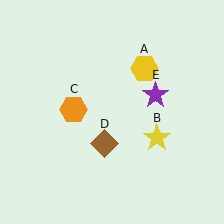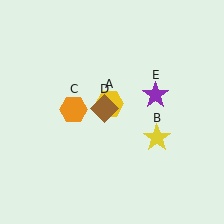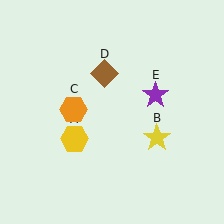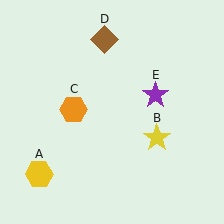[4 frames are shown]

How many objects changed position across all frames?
2 objects changed position: yellow hexagon (object A), brown diamond (object D).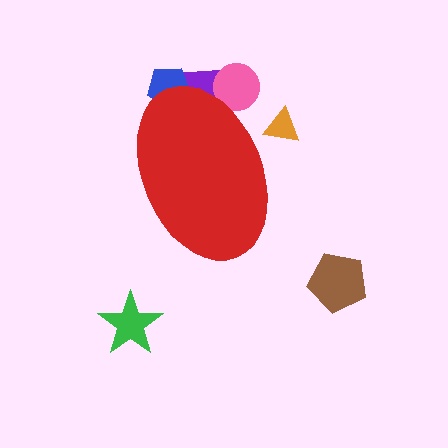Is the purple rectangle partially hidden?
Yes, the purple rectangle is partially hidden behind the red ellipse.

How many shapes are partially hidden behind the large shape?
4 shapes are partially hidden.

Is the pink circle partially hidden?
Yes, the pink circle is partially hidden behind the red ellipse.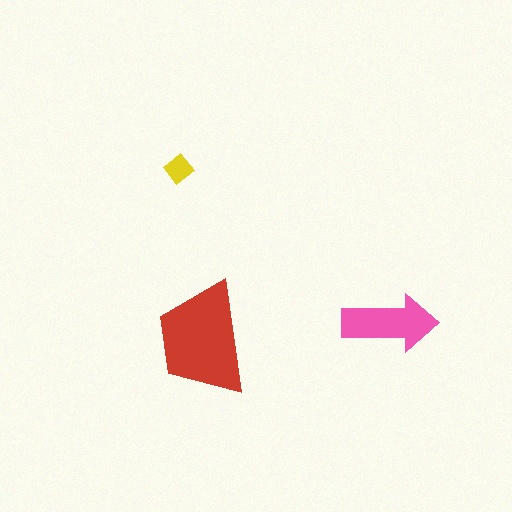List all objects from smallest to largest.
The yellow diamond, the pink arrow, the red trapezoid.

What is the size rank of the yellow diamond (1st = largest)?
3rd.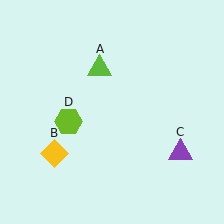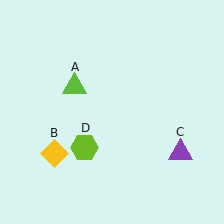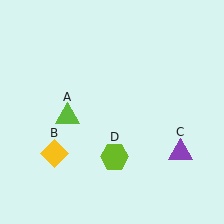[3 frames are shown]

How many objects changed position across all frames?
2 objects changed position: lime triangle (object A), lime hexagon (object D).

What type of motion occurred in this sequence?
The lime triangle (object A), lime hexagon (object D) rotated counterclockwise around the center of the scene.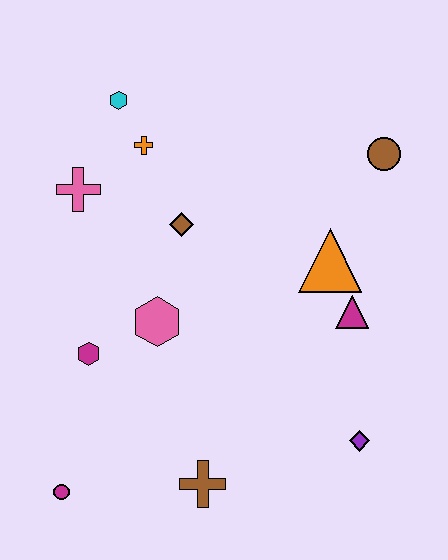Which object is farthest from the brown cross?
The cyan hexagon is farthest from the brown cross.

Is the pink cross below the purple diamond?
No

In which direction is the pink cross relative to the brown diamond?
The pink cross is to the left of the brown diamond.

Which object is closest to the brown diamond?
The orange cross is closest to the brown diamond.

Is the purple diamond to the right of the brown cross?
Yes